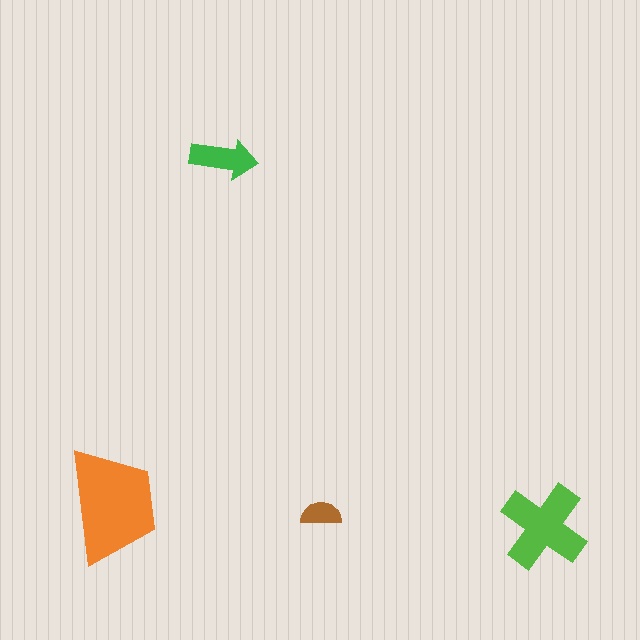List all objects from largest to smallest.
The orange trapezoid, the lime cross, the green arrow, the brown semicircle.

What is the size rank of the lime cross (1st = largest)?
2nd.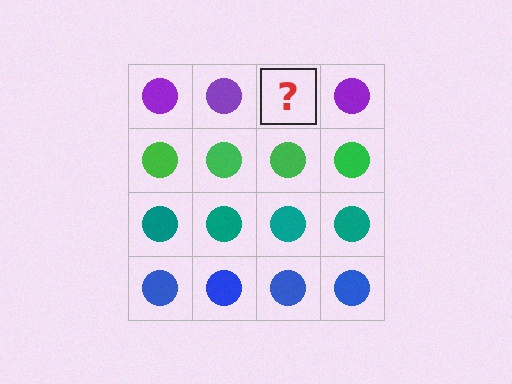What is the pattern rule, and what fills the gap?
The rule is that each row has a consistent color. The gap should be filled with a purple circle.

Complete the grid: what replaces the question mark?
The question mark should be replaced with a purple circle.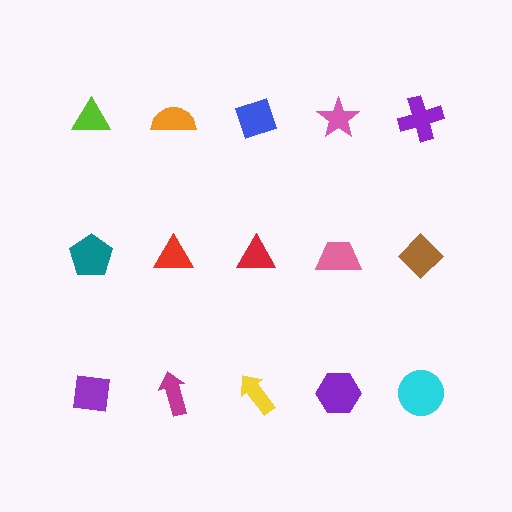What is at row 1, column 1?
A lime triangle.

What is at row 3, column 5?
A cyan circle.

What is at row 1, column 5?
A purple cross.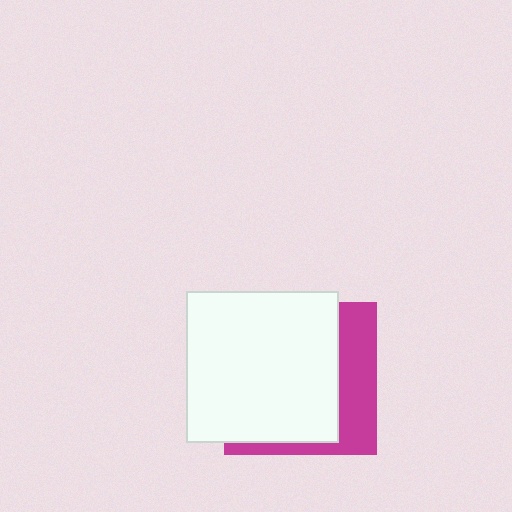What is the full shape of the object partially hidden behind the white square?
The partially hidden object is a magenta square.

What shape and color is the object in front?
The object in front is a white square.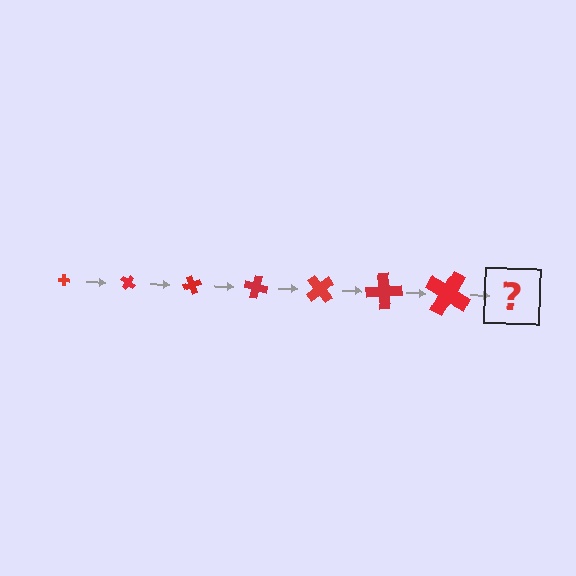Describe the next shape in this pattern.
It should be a cross, larger than the previous one and rotated 245 degrees from the start.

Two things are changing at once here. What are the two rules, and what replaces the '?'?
The two rules are that the cross grows larger each step and it rotates 35 degrees each step. The '?' should be a cross, larger than the previous one and rotated 245 degrees from the start.